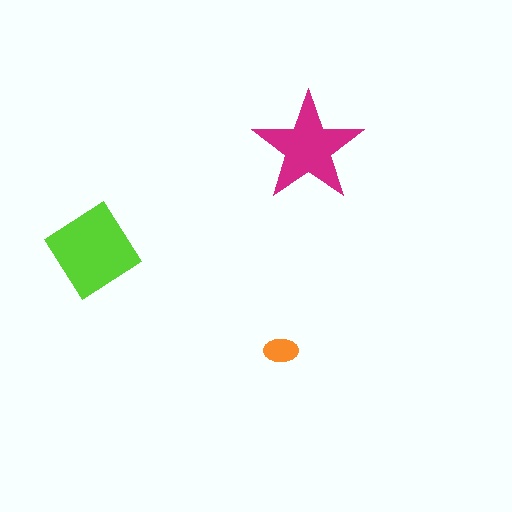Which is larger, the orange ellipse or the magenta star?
The magenta star.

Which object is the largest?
The lime diamond.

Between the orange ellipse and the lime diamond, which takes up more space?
The lime diamond.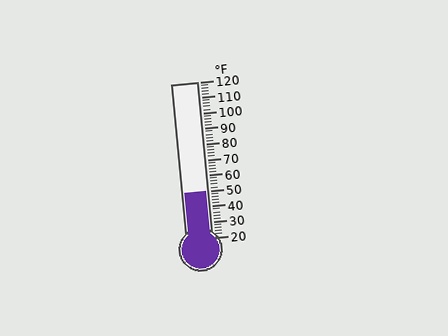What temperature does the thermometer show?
The thermometer shows approximately 50°F.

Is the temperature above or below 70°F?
The temperature is below 70°F.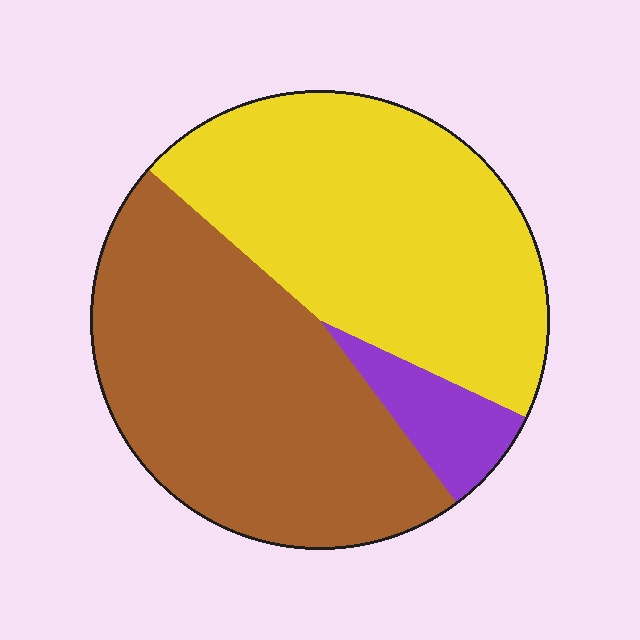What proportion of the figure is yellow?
Yellow covers around 45% of the figure.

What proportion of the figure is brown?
Brown takes up between a quarter and a half of the figure.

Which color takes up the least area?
Purple, at roughly 10%.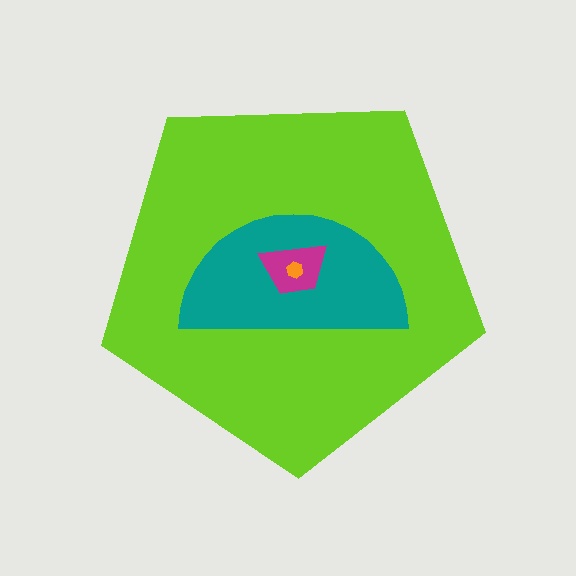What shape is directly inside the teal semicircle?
The magenta trapezoid.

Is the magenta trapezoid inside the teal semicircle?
Yes.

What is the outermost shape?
The lime pentagon.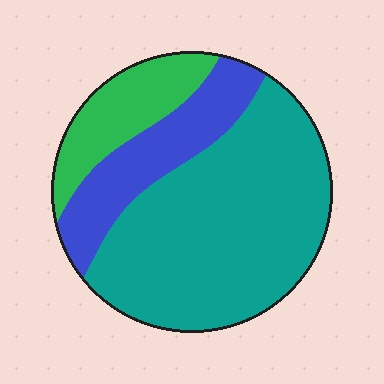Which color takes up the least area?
Green, at roughly 15%.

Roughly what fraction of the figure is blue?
Blue covers roughly 20% of the figure.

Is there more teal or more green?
Teal.